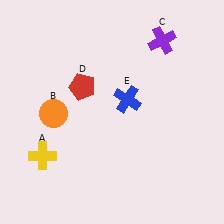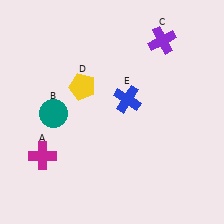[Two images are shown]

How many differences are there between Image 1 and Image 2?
There are 3 differences between the two images.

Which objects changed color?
A changed from yellow to magenta. B changed from orange to teal. D changed from red to yellow.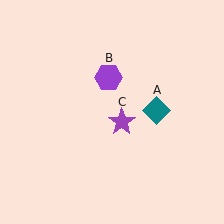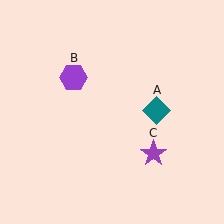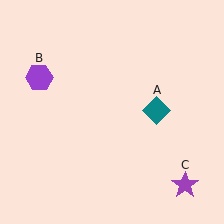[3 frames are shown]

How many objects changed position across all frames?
2 objects changed position: purple hexagon (object B), purple star (object C).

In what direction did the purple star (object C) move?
The purple star (object C) moved down and to the right.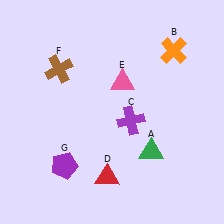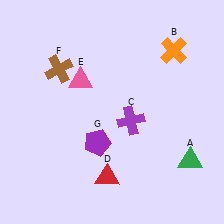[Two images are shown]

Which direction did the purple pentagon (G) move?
The purple pentagon (G) moved right.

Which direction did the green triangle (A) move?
The green triangle (A) moved right.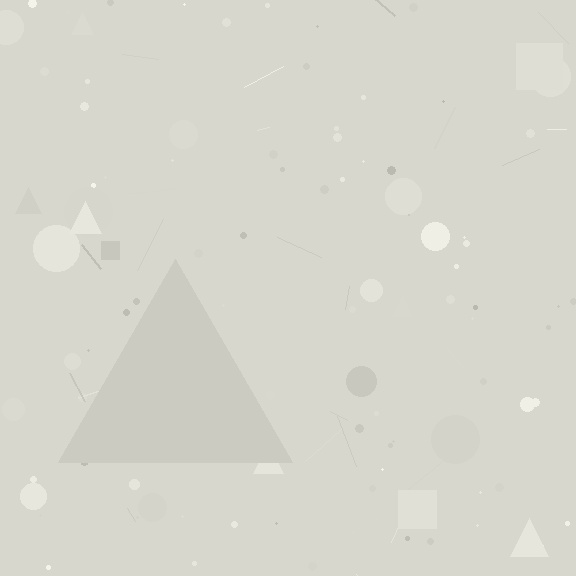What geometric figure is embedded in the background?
A triangle is embedded in the background.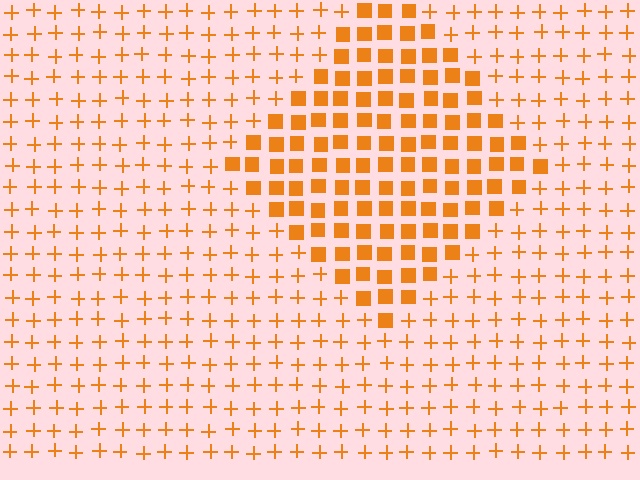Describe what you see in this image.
The image is filled with small orange elements arranged in a uniform grid. A diamond-shaped region contains squares, while the surrounding area contains plus signs. The boundary is defined purely by the change in element shape.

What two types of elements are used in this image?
The image uses squares inside the diamond region and plus signs outside it.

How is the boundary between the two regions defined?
The boundary is defined by a change in element shape: squares inside vs. plus signs outside. All elements share the same color and spacing.